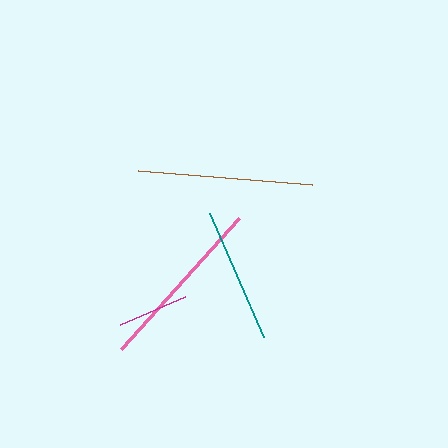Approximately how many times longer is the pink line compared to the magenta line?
The pink line is approximately 2.5 times the length of the magenta line.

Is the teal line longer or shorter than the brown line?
The brown line is longer than the teal line.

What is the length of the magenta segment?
The magenta segment is approximately 70 pixels long.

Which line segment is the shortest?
The magenta line is the shortest at approximately 70 pixels.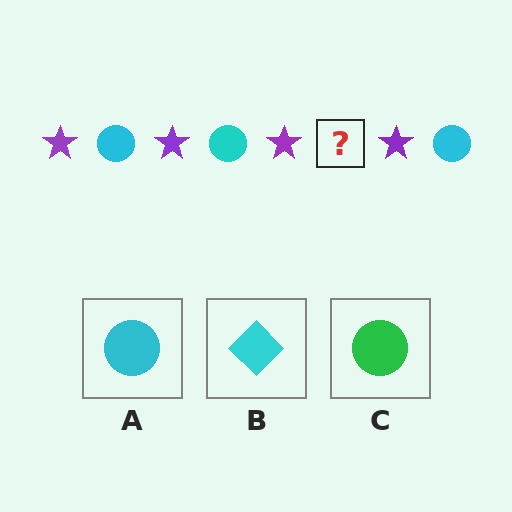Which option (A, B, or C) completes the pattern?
A.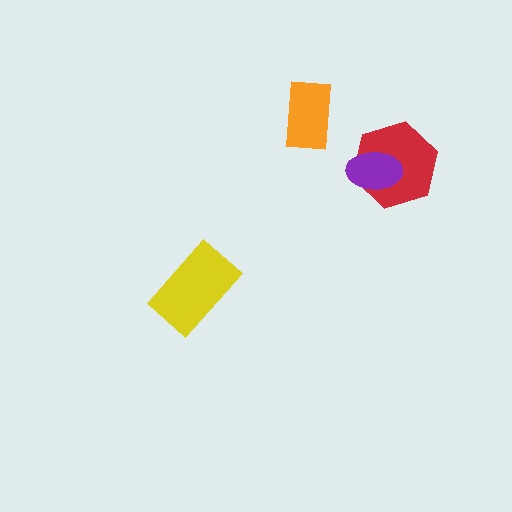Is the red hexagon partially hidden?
Yes, it is partially covered by another shape.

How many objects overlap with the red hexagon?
1 object overlaps with the red hexagon.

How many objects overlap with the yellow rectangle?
0 objects overlap with the yellow rectangle.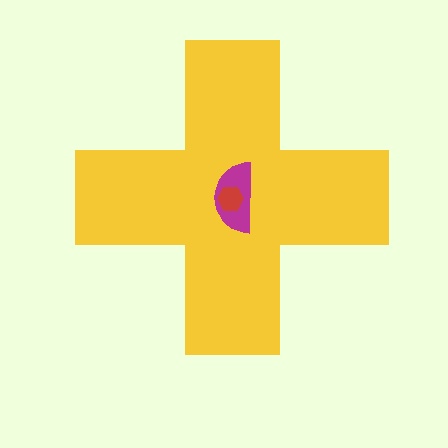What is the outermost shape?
The yellow cross.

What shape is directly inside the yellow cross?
The magenta semicircle.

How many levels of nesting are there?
3.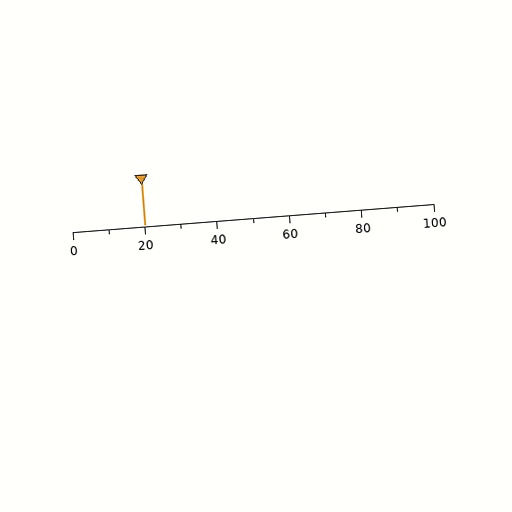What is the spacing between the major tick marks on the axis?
The major ticks are spaced 20 apart.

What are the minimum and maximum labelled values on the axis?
The axis runs from 0 to 100.